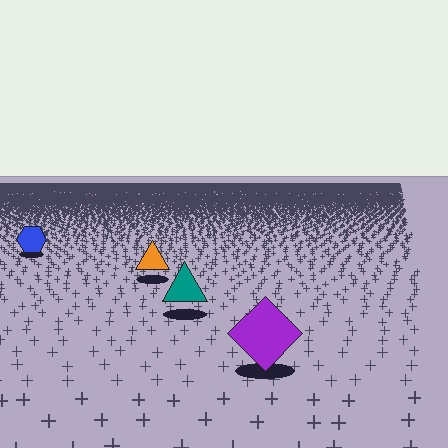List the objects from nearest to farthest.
From nearest to farthest: the purple diamond, the teal triangle, the orange triangle, the blue hexagon.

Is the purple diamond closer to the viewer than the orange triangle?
Yes. The purple diamond is closer — you can tell from the texture gradient: the ground texture is coarser near it.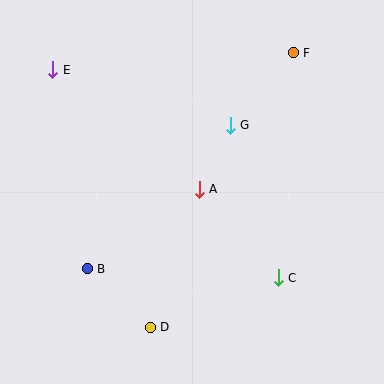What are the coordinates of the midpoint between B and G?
The midpoint between B and G is at (159, 197).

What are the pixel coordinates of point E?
Point E is at (53, 70).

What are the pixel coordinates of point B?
Point B is at (87, 269).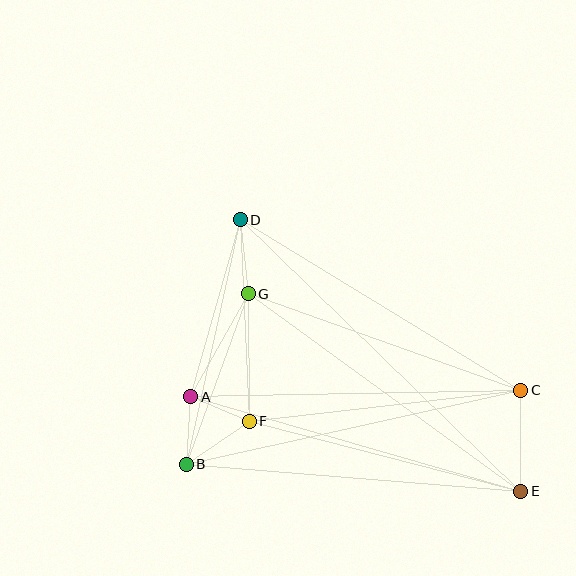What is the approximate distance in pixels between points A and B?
The distance between A and B is approximately 68 pixels.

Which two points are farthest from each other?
Points D and E are farthest from each other.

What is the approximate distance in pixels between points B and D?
The distance between B and D is approximately 250 pixels.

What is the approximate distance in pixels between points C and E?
The distance between C and E is approximately 101 pixels.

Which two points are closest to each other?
Points A and F are closest to each other.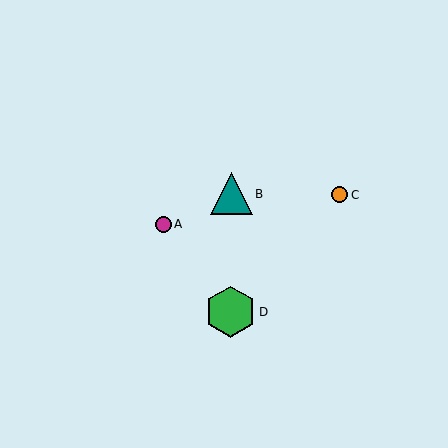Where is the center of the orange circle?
The center of the orange circle is at (340, 195).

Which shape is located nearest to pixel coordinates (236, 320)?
The green hexagon (labeled D) at (231, 312) is nearest to that location.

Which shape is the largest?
The green hexagon (labeled D) is the largest.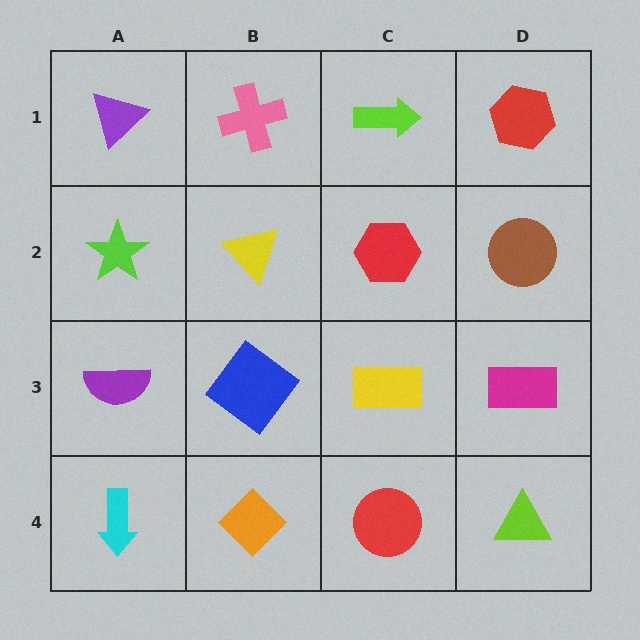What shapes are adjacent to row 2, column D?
A red hexagon (row 1, column D), a magenta rectangle (row 3, column D), a red hexagon (row 2, column C).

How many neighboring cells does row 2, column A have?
3.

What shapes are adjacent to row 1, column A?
A lime star (row 2, column A), a pink cross (row 1, column B).